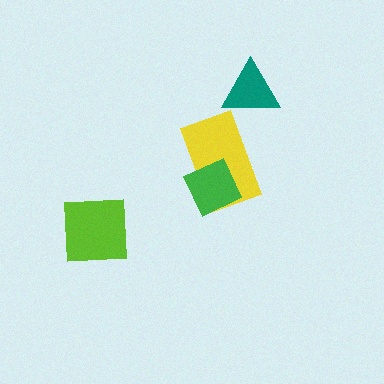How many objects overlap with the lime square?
0 objects overlap with the lime square.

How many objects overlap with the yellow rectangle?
1 object overlaps with the yellow rectangle.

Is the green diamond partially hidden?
No, no other shape covers it.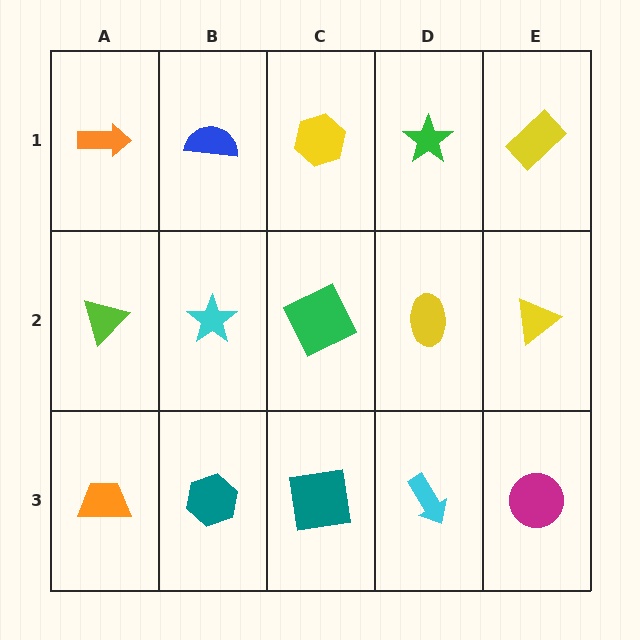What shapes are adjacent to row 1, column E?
A yellow triangle (row 2, column E), a green star (row 1, column D).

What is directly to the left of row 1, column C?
A blue semicircle.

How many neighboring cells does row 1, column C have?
3.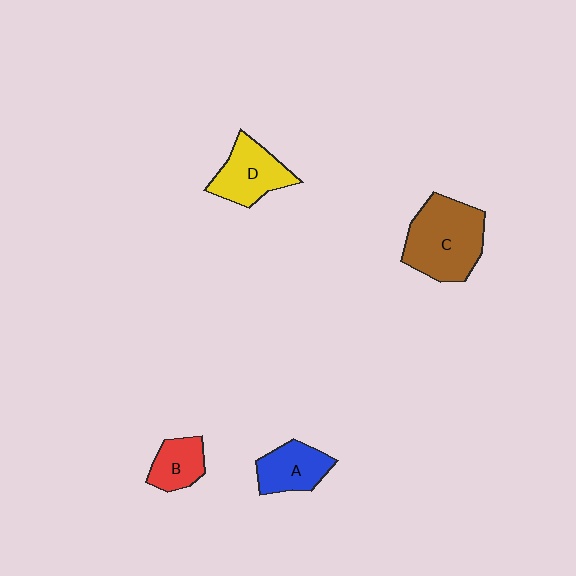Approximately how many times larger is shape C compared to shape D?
Approximately 1.5 times.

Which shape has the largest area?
Shape C (brown).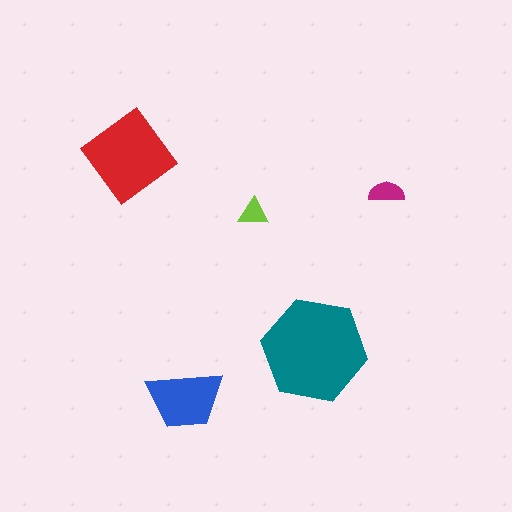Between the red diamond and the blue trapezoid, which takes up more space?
The red diamond.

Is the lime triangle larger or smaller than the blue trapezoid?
Smaller.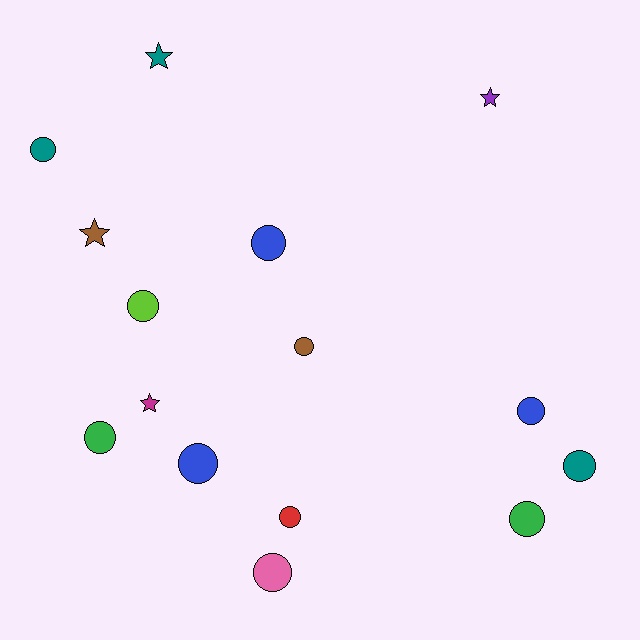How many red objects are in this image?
There is 1 red object.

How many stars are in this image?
There are 4 stars.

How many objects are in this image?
There are 15 objects.